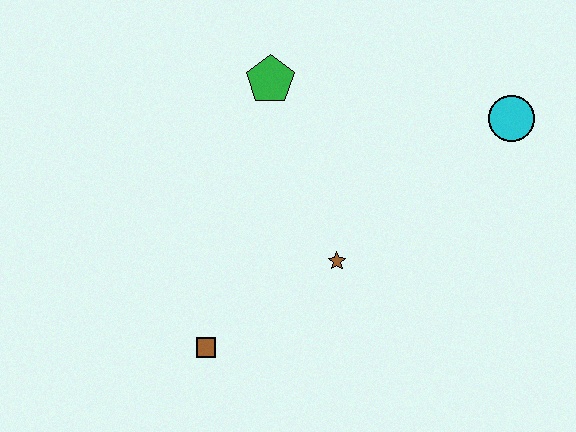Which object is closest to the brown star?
The brown square is closest to the brown star.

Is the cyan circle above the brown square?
Yes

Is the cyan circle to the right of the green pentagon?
Yes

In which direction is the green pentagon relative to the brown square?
The green pentagon is above the brown square.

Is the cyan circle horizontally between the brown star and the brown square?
No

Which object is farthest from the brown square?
The cyan circle is farthest from the brown square.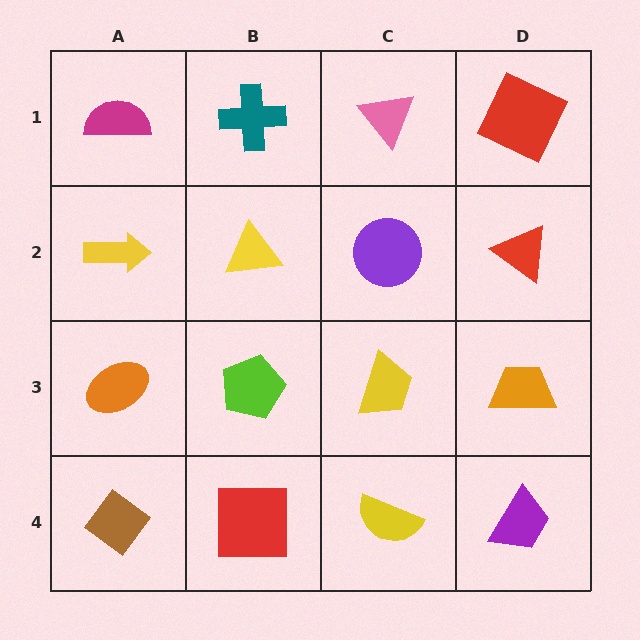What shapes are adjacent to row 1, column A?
A yellow arrow (row 2, column A), a teal cross (row 1, column B).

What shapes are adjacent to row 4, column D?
An orange trapezoid (row 3, column D), a yellow semicircle (row 4, column C).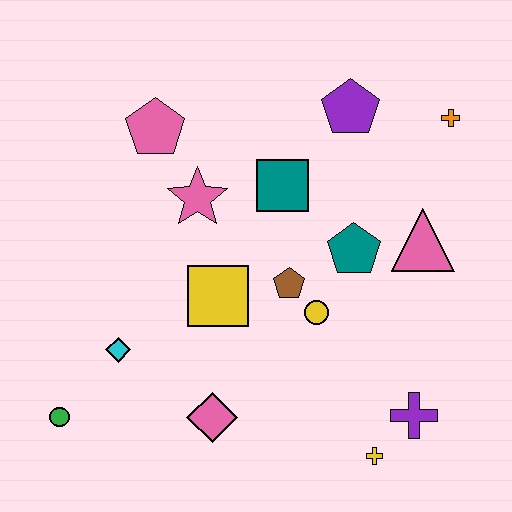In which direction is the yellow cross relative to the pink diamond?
The yellow cross is to the right of the pink diamond.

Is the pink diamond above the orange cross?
No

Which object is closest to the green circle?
The cyan diamond is closest to the green circle.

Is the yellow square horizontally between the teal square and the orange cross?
No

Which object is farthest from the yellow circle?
The green circle is farthest from the yellow circle.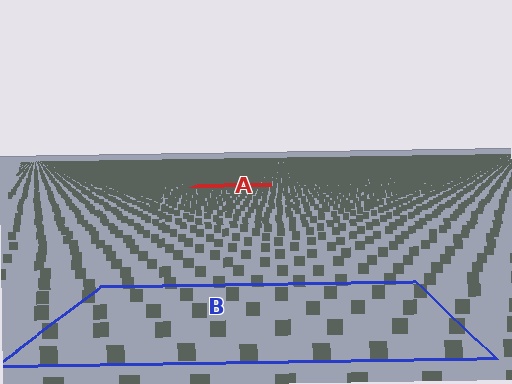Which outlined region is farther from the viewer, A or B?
Region A is farther from the viewer — the texture elements inside it appear smaller and more densely packed.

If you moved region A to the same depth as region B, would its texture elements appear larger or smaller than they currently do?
They would appear larger. At a closer depth, the same texture elements are projected at a bigger on-screen size.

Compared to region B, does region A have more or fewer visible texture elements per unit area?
Region A has more texture elements per unit area — they are packed more densely because it is farther away.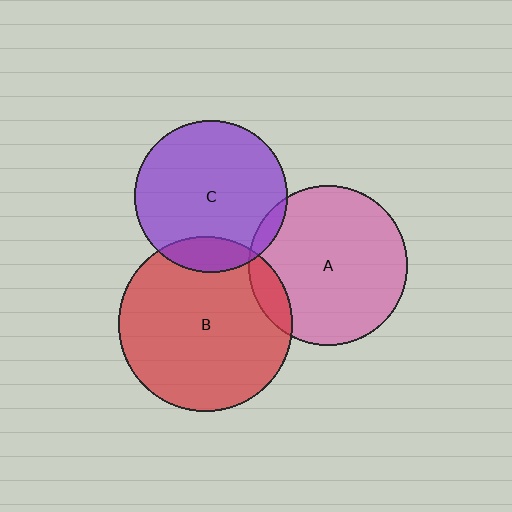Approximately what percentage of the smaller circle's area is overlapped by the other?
Approximately 10%.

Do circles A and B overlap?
Yes.